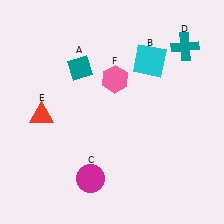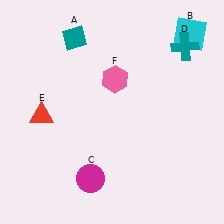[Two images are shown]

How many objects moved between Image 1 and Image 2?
2 objects moved between the two images.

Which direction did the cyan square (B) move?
The cyan square (B) moved right.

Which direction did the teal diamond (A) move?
The teal diamond (A) moved up.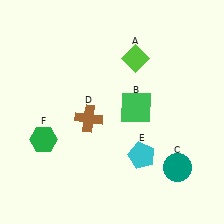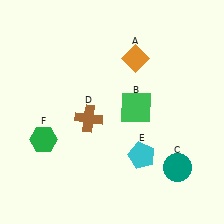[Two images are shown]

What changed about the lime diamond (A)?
In Image 1, A is lime. In Image 2, it changed to orange.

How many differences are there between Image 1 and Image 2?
There is 1 difference between the two images.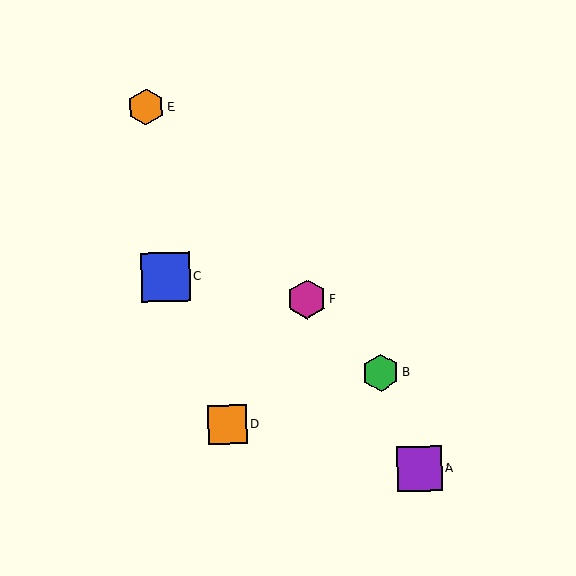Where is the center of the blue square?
The center of the blue square is at (166, 277).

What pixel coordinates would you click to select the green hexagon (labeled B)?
Click at (381, 373) to select the green hexagon B.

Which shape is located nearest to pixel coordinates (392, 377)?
The green hexagon (labeled B) at (381, 373) is nearest to that location.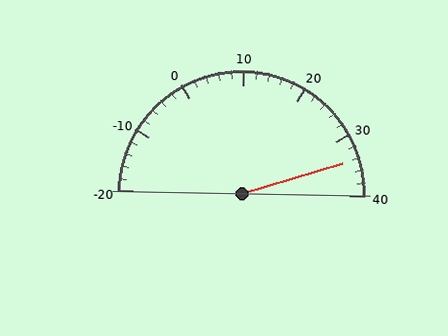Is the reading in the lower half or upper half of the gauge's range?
The reading is in the upper half of the range (-20 to 40).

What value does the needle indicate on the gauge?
The needle indicates approximately 34.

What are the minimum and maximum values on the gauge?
The gauge ranges from -20 to 40.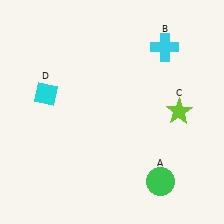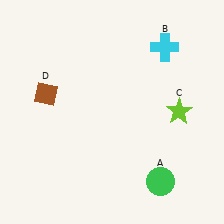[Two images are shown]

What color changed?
The diamond (D) changed from cyan in Image 1 to brown in Image 2.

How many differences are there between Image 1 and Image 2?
There is 1 difference between the two images.